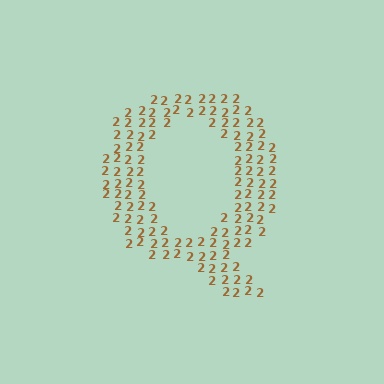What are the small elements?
The small elements are digit 2's.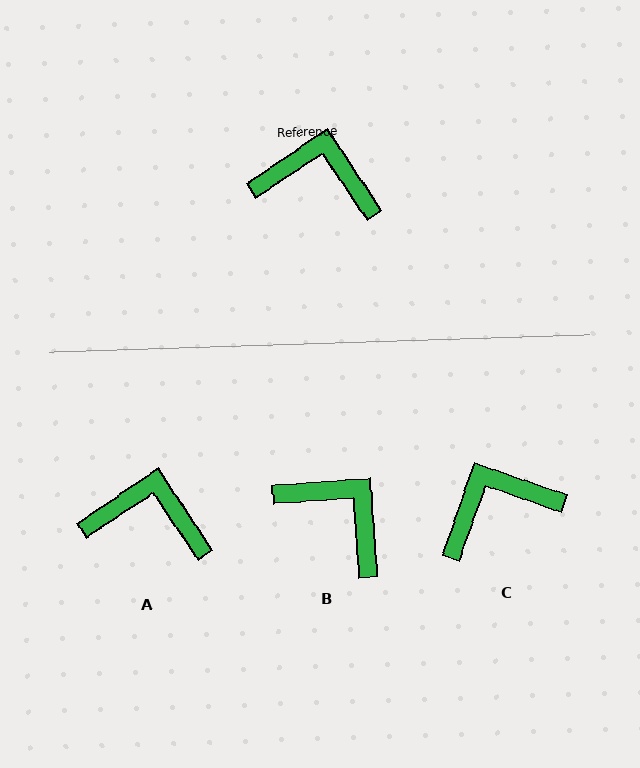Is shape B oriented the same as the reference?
No, it is off by about 30 degrees.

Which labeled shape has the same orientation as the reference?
A.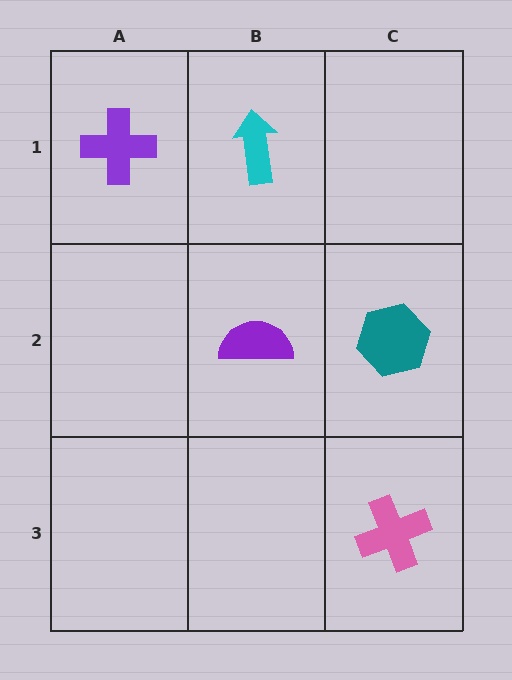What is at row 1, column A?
A purple cross.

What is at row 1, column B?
A cyan arrow.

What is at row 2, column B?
A purple semicircle.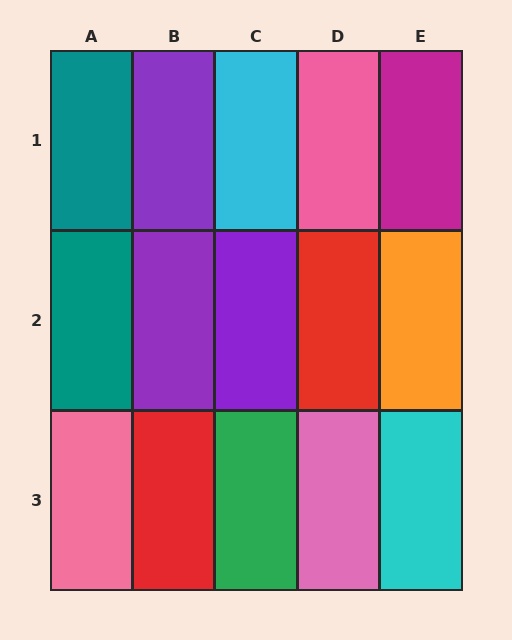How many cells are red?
2 cells are red.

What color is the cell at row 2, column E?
Orange.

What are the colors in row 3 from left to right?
Pink, red, green, pink, cyan.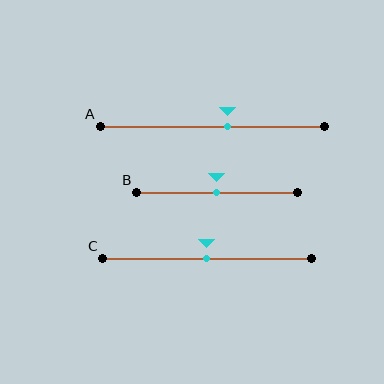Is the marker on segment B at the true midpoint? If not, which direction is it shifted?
Yes, the marker on segment B is at the true midpoint.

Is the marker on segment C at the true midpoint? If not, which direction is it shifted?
Yes, the marker on segment C is at the true midpoint.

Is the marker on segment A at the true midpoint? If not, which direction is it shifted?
No, the marker on segment A is shifted to the right by about 7% of the segment length.